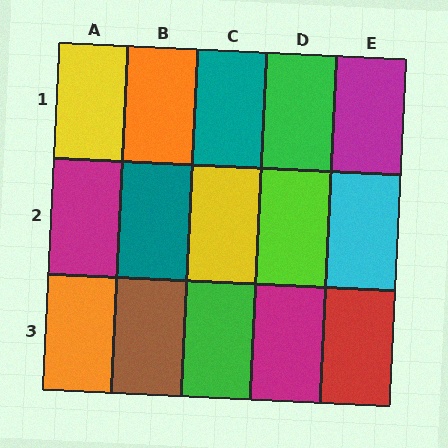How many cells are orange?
2 cells are orange.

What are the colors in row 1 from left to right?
Yellow, orange, teal, green, magenta.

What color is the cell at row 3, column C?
Green.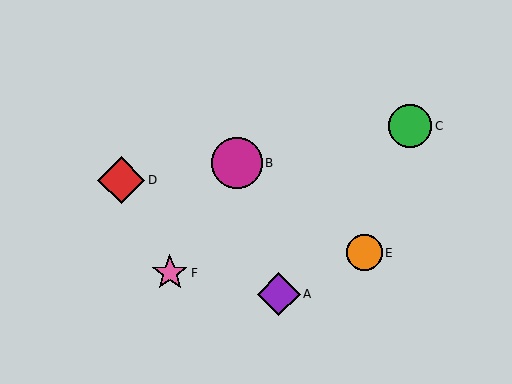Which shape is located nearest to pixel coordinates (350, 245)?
The orange circle (labeled E) at (364, 253) is nearest to that location.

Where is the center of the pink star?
The center of the pink star is at (170, 273).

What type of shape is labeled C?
Shape C is a green circle.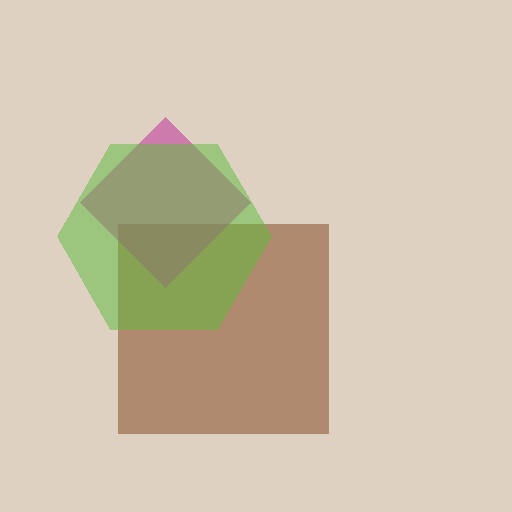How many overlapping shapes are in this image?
There are 3 overlapping shapes in the image.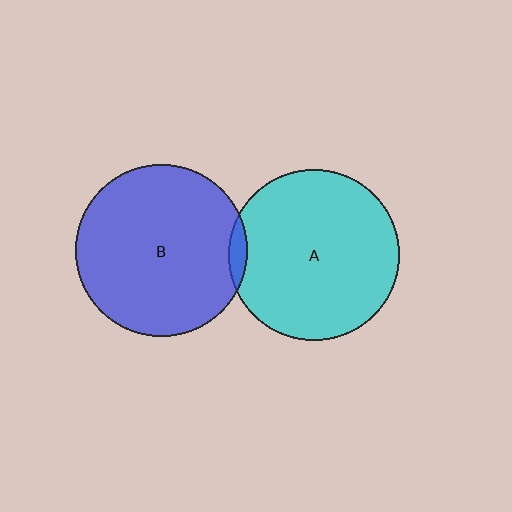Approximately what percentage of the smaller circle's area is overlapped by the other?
Approximately 5%.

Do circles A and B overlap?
Yes.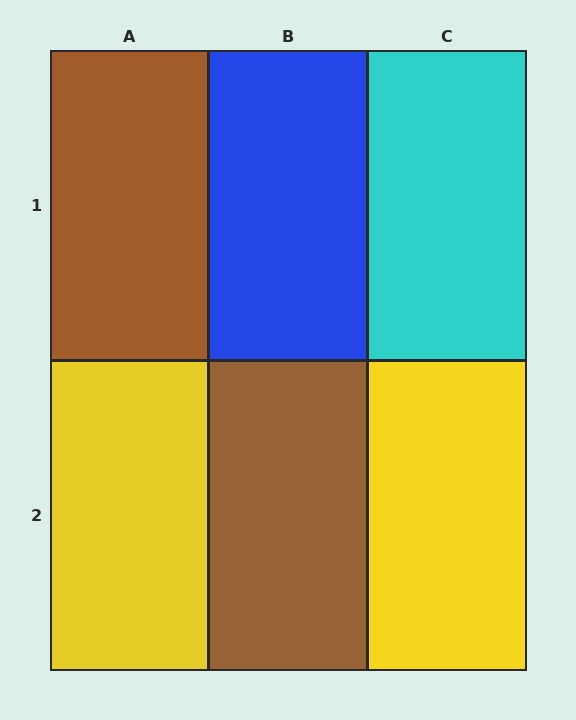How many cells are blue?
1 cell is blue.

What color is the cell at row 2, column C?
Yellow.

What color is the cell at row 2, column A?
Yellow.